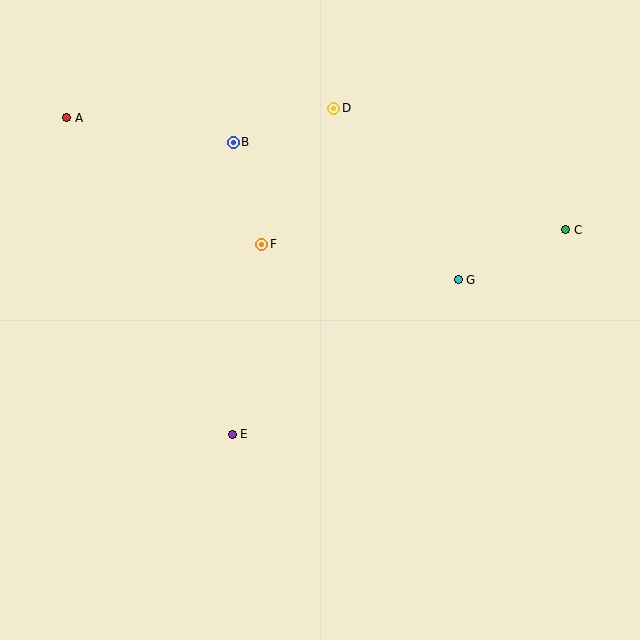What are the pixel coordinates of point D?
Point D is at (334, 108).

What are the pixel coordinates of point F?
Point F is at (262, 244).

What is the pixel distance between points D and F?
The distance between D and F is 154 pixels.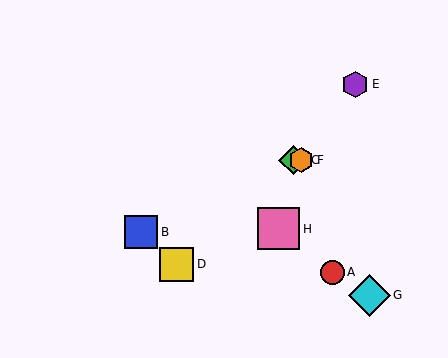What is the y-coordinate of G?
Object G is at y≈295.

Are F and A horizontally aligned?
No, F is at y≈160 and A is at y≈272.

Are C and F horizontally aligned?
Yes, both are at y≈160.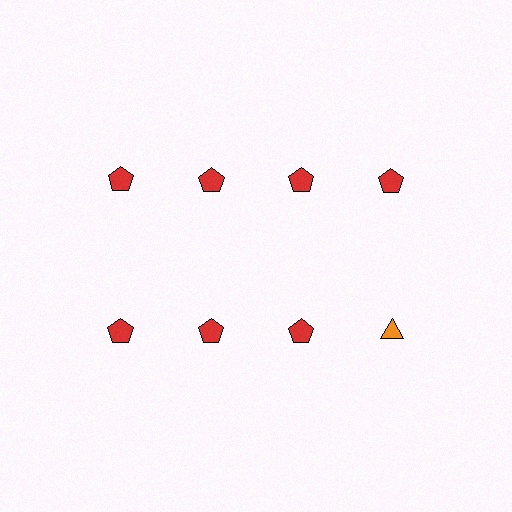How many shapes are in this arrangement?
There are 8 shapes arranged in a grid pattern.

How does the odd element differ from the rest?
It differs in both color (orange instead of red) and shape (triangle instead of pentagon).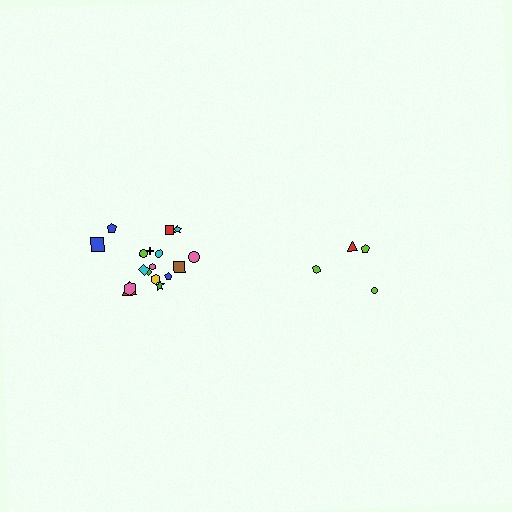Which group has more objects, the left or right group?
The left group.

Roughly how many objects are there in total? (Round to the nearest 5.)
Roughly 20 objects in total.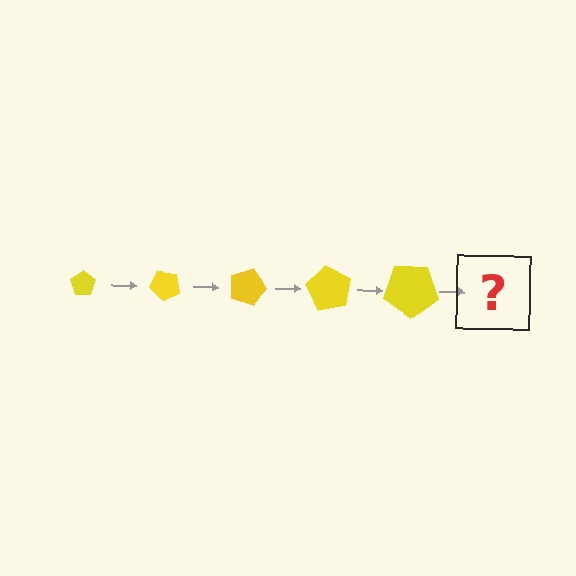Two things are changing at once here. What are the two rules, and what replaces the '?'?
The two rules are that the pentagon grows larger each step and it rotates 45 degrees each step. The '?' should be a pentagon, larger than the previous one and rotated 225 degrees from the start.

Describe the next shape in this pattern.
It should be a pentagon, larger than the previous one and rotated 225 degrees from the start.